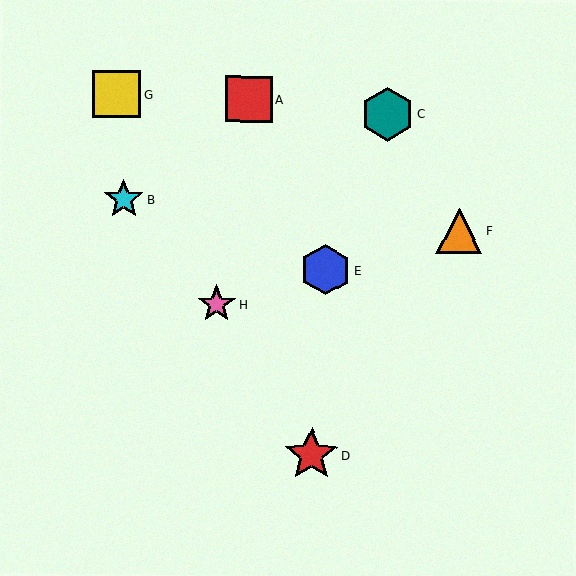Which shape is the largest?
The red star (labeled D) is the largest.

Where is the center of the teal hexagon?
The center of the teal hexagon is at (387, 114).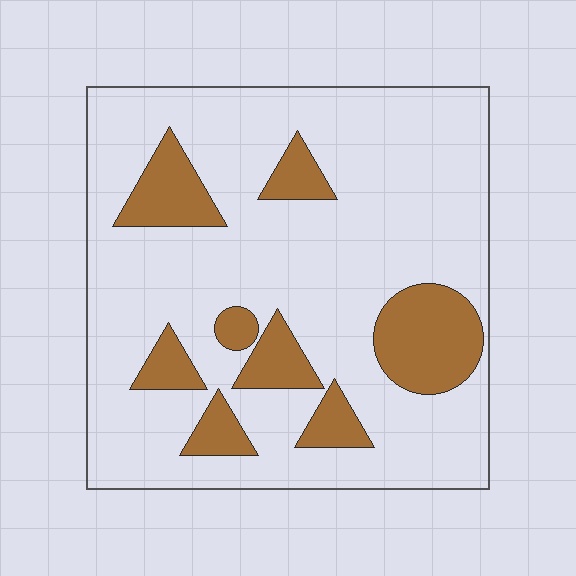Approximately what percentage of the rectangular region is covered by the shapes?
Approximately 20%.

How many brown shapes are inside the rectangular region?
8.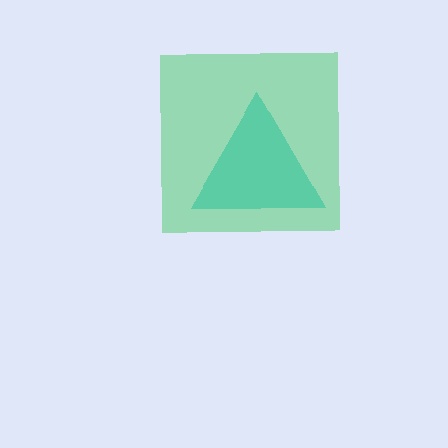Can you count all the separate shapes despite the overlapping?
Yes, there are 2 separate shapes.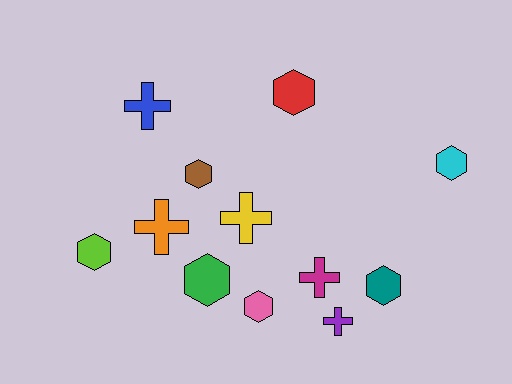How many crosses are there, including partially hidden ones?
There are 5 crosses.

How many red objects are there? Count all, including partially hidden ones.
There is 1 red object.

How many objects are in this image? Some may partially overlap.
There are 12 objects.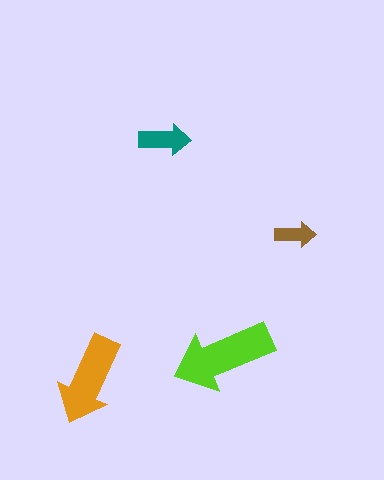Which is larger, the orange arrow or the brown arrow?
The orange one.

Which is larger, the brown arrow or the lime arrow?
The lime one.